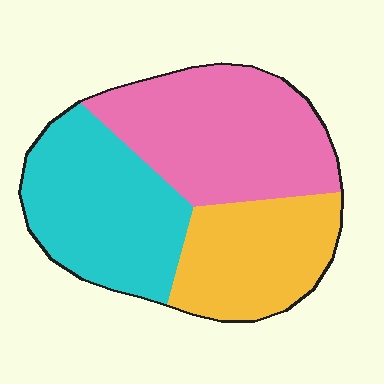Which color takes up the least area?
Yellow, at roughly 25%.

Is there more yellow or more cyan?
Cyan.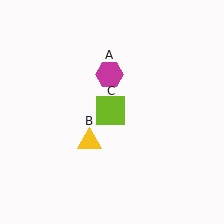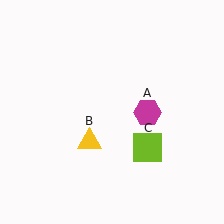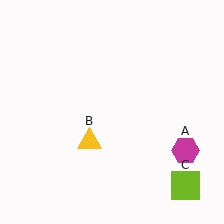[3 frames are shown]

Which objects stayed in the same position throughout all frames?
Yellow triangle (object B) remained stationary.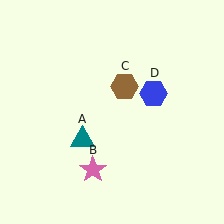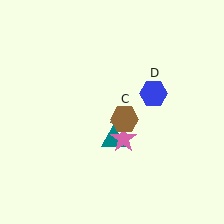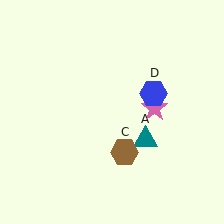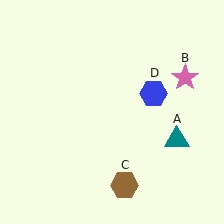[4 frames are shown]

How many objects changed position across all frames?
3 objects changed position: teal triangle (object A), pink star (object B), brown hexagon (object C).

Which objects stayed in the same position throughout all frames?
Blue hexagon (object D) remained stationary.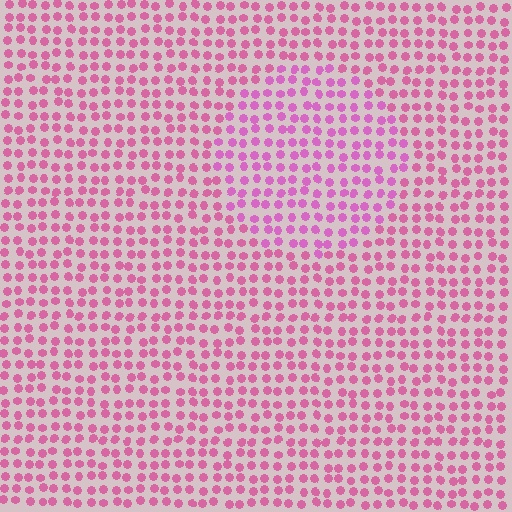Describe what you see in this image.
The image is filled with small pink elements in a uniform arrangement. A circle-shaped region is visible where the elements are tinted to a slightly different hue, forming a subtle color boundary.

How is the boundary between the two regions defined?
The boundary is defined purely by a slight shift in hue (about 18 degrees). Spacing, size, and orientation are identical on both sides.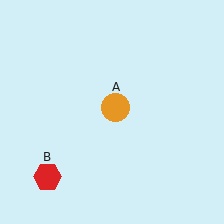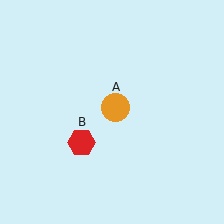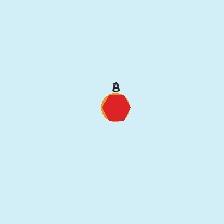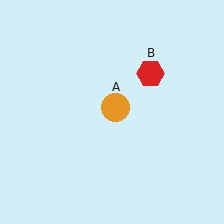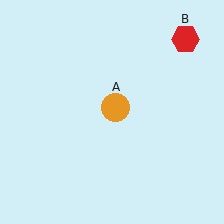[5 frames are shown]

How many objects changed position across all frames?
1 object changed position: red hexagon (object B).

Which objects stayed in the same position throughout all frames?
Orange circle (object A) remained stationary.